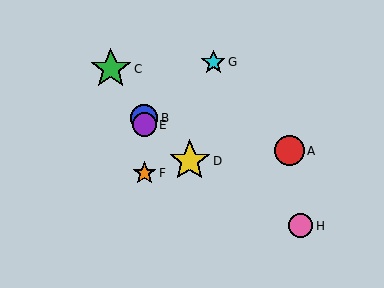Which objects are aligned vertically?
Objects B, E, F are aligned vertically.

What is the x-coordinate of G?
Object G is at x≈213.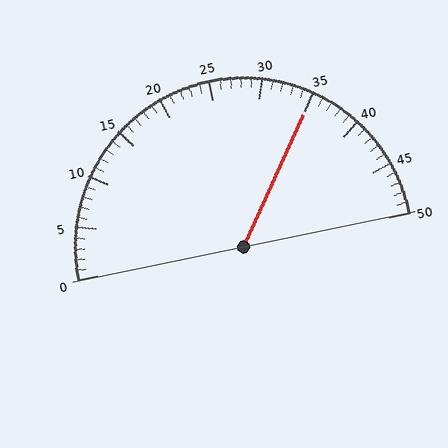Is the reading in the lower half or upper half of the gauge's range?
The reading is in the upper half of the range (0 to 50).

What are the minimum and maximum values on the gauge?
The gauge ranges from 0 to 50.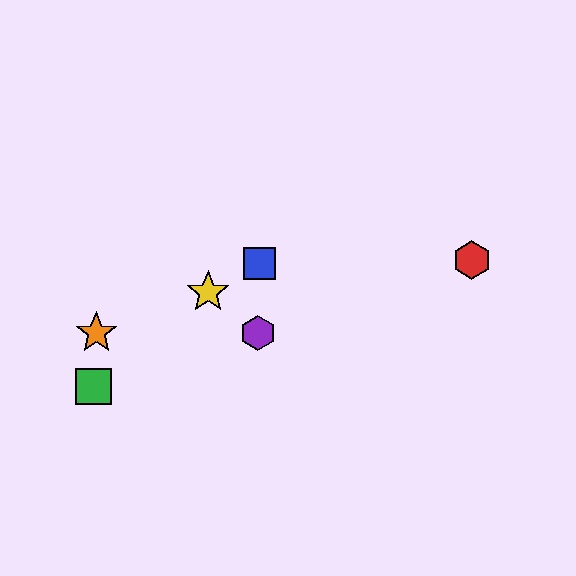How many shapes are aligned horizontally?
2 shapes (the purple hexagon, the orange star) are aligned horizontally.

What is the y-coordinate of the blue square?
The blue square is at y≈264.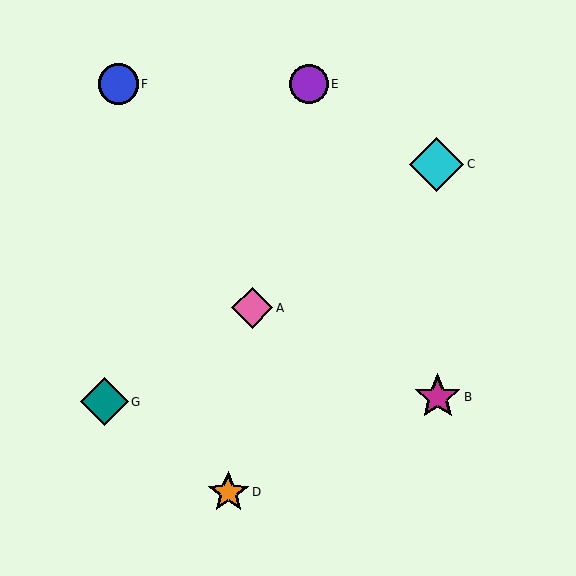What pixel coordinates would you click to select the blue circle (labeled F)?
Click at (118, 84) to select the blue circle F.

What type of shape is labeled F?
Shape F is a blue circle.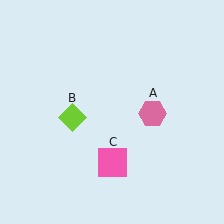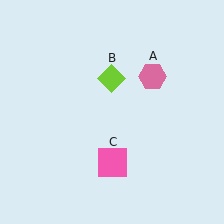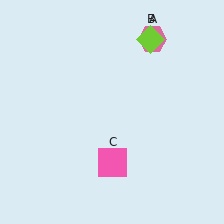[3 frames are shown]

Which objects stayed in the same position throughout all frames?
Pink square (object C) remained stationary.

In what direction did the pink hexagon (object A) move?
The pink hexagon (object A) moved up.